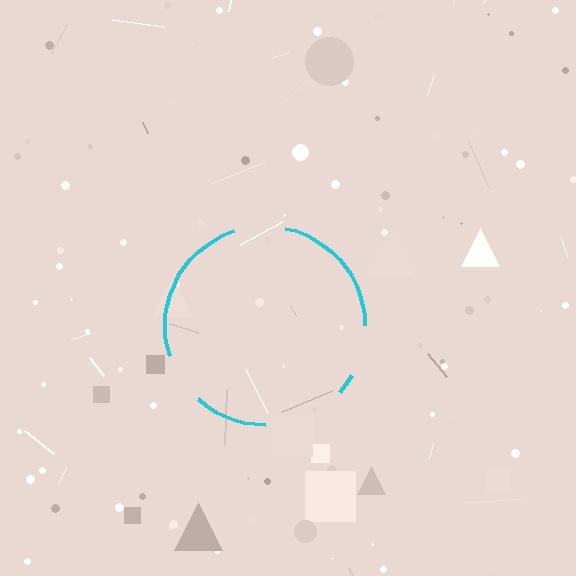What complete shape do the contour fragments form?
The contour fragments form a circle.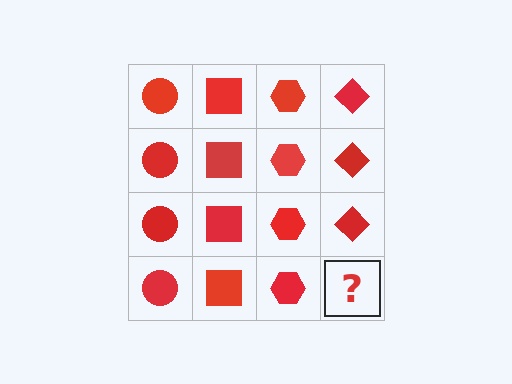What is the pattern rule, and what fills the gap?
The rule is that each column has a consistent shape. The gap should be filled with a red diamond.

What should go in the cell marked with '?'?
The missing cell should contain a red diamond.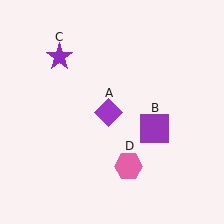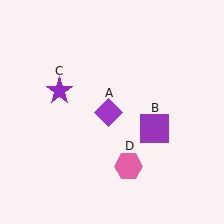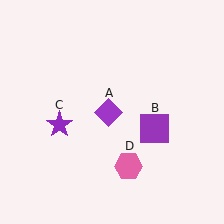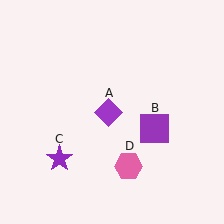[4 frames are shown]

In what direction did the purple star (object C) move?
The purple star (object C) moved down.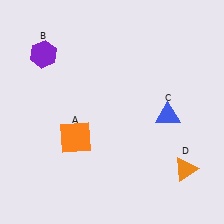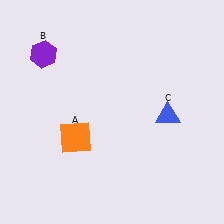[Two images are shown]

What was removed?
The orange triangle (D) was removed in Image 2.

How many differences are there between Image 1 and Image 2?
There is 1 difference between the two images.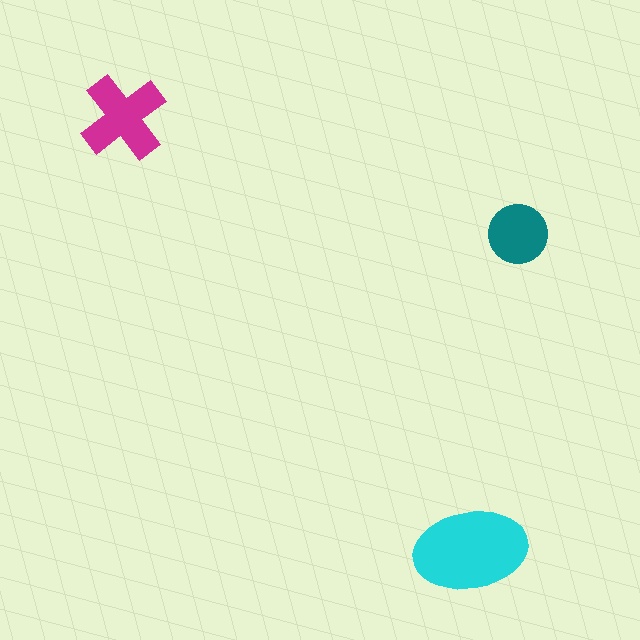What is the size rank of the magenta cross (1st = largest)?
2nd.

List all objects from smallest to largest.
The teal circle, the magenta cross, the cyan ellipse.